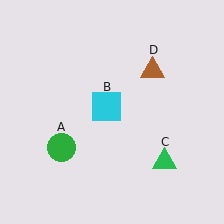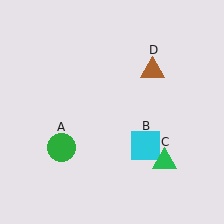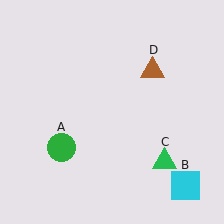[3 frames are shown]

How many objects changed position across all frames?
1 object changed position: cyan square (object B).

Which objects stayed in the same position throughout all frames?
Green circle (object A) and green triangle (object C) and brown triangle (object D) remained stationary.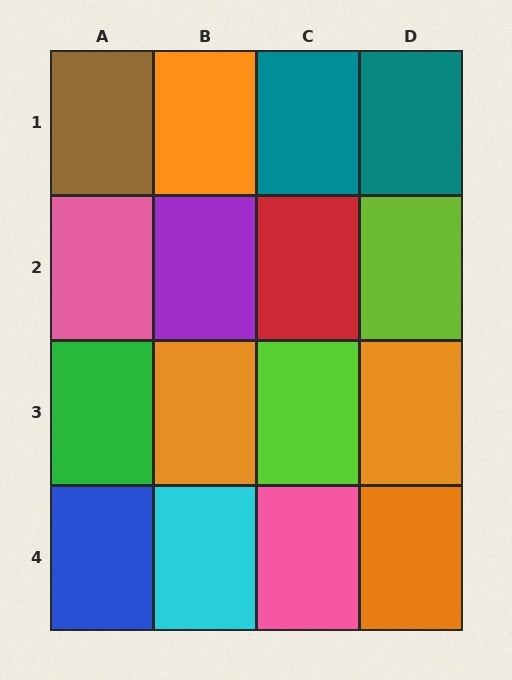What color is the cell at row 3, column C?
Lime.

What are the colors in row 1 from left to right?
Brown, orange, teal, teal.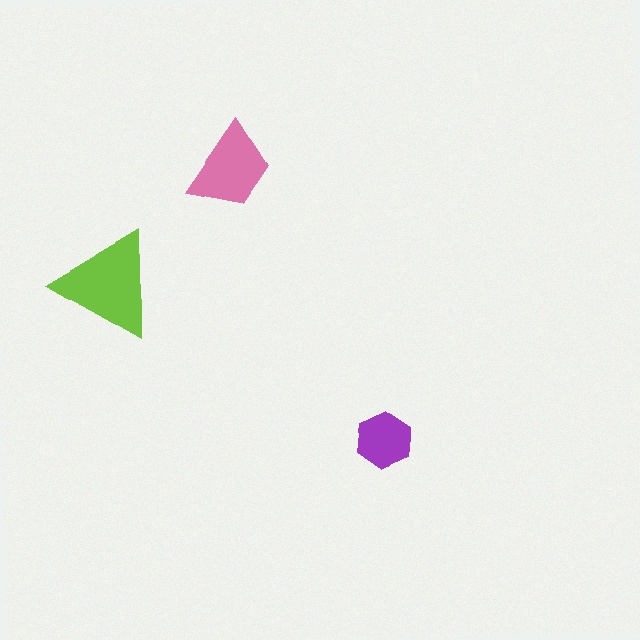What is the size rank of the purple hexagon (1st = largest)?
3rd.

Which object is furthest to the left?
The lime triangle is leftmost.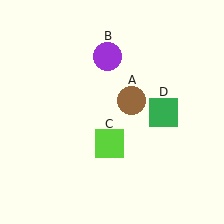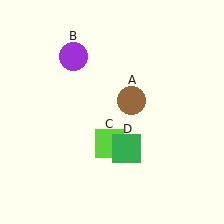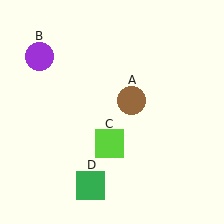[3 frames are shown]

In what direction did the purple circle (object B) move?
The purple circle (object B) moved left.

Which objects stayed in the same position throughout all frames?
Brown circle (object A) and lime square (object C) remained stationary.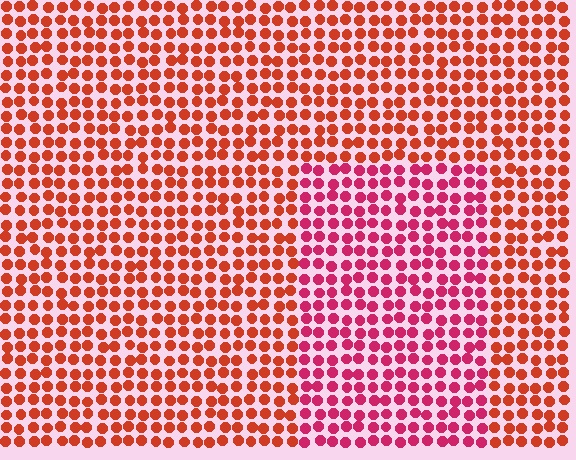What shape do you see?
I see a rectangle.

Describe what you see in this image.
The image is filled with small red elements in a uniform arrangement. A rectangle-shaped region is visible where the elements are tinted to a slightly different hue, forming a subtle color boundary.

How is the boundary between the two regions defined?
The boundary is defined purely by a slight shift in hue (about 33 degrees). Spacing, size, and orientation are identical on both sides.